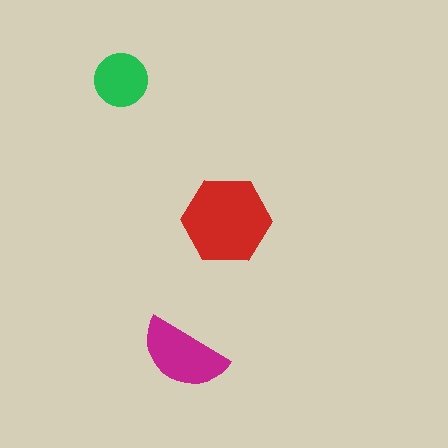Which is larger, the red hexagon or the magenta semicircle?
The red hexagon.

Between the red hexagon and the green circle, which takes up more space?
The red hexagon.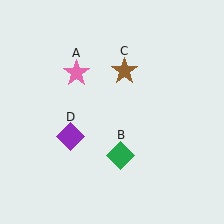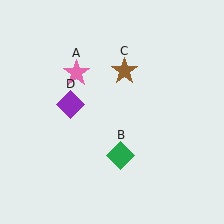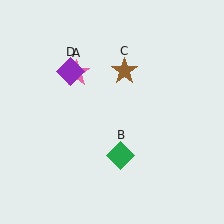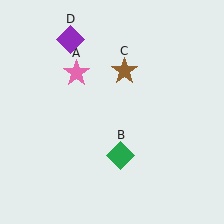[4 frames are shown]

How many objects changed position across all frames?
1 object changed position: purple diamond (object D).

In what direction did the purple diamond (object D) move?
The purple diamond (object D) moved up.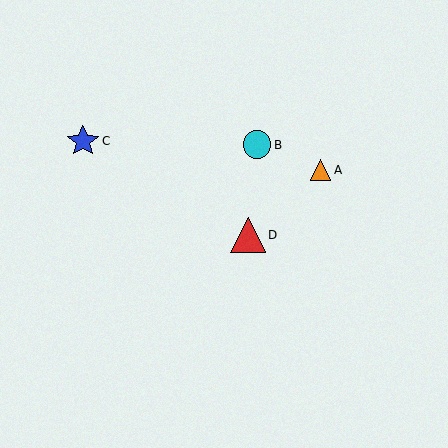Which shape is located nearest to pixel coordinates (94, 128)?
The blue star (labeled C) at (83, 141) is nearest to that location.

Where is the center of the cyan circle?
The center of the cyan circle is at (257, 145).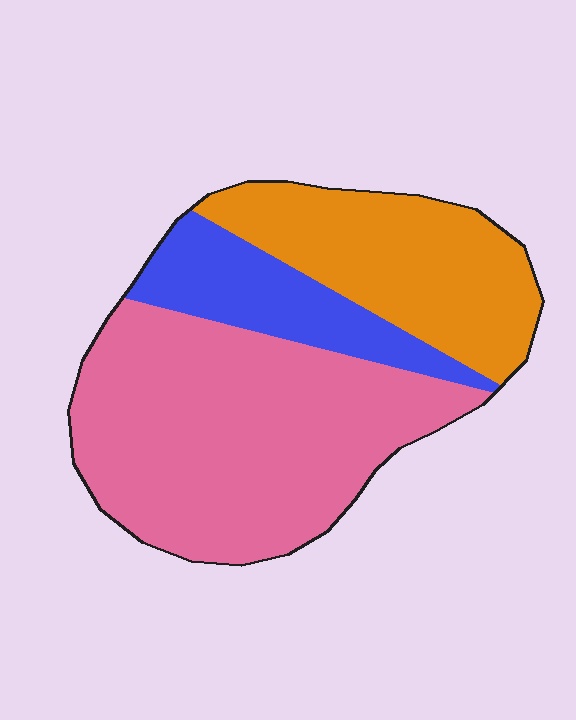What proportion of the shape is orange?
Orange takes up about one quarter (1/4) of the shape.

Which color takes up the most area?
Pink, at roughly 55%.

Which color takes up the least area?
Blue, at roughly 15%.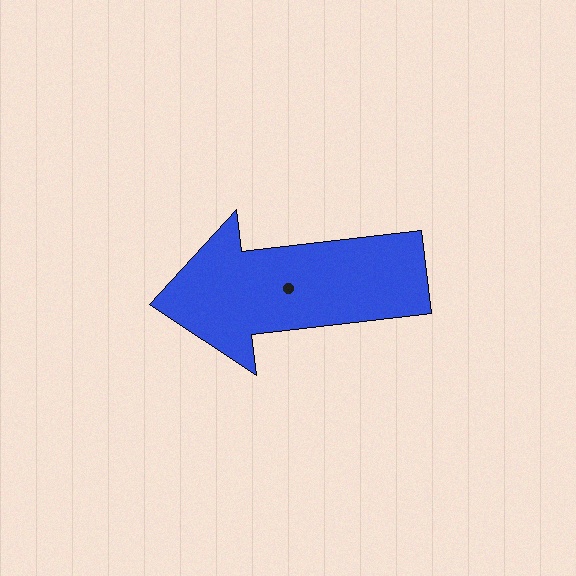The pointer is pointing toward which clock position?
Roughly 9 o'clock.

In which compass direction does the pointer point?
West.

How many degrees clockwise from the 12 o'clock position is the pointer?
Approximately 263 degrees.